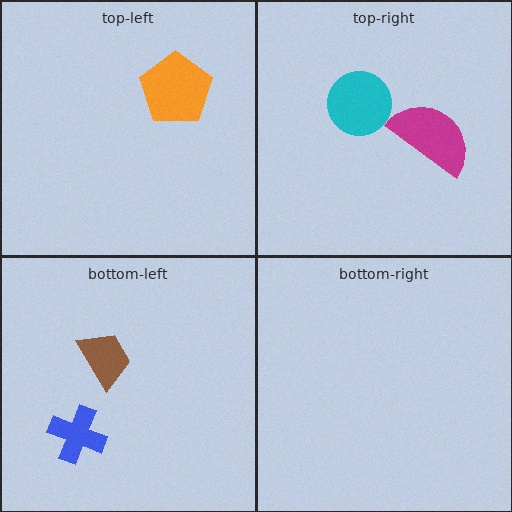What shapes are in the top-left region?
The orange pentagon.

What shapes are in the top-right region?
The magenta semicircle, the cyan circle.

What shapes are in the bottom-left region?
The blue cross, the brown trapezoid.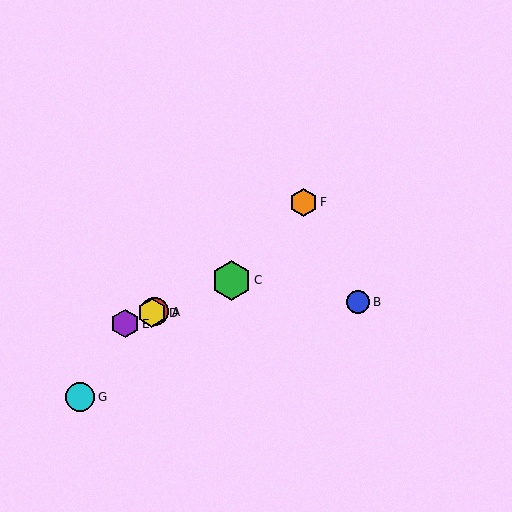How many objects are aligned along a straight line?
4 objects (A, C, D, E) are aligned along a straight line.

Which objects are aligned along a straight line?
Objects A, C, D, E are aligned along a straight line.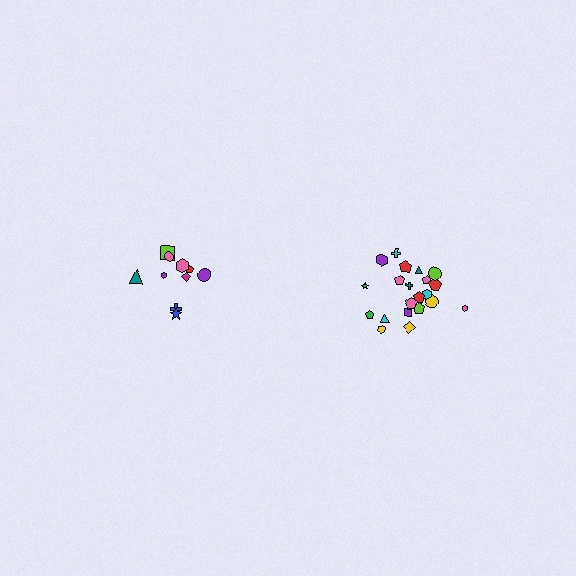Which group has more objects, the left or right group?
The right group.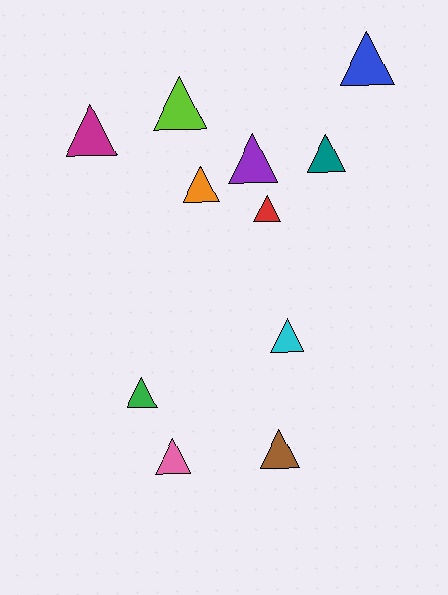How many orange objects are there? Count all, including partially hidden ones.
There is 1 orange object.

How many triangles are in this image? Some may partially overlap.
There are 11 triangles.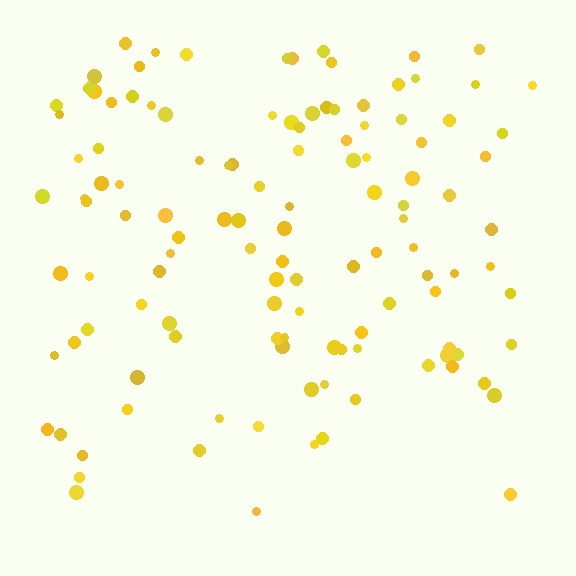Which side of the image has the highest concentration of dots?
The top.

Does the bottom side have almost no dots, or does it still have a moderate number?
Still a moderate number, just noticeably fewer than the top.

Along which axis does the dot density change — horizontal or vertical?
Vertical.